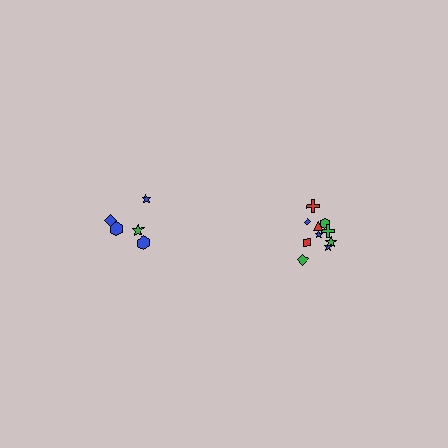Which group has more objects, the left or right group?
The right group.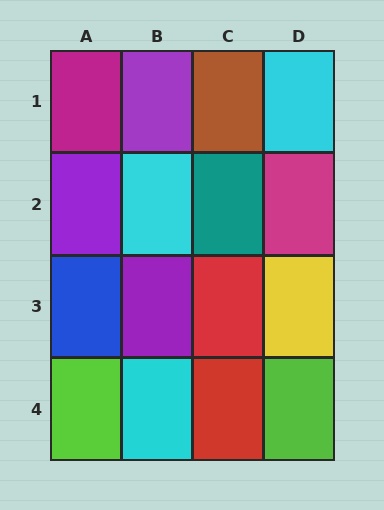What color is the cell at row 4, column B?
Cyan.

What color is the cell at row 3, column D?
Yellow.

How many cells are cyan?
3 cells are cyan.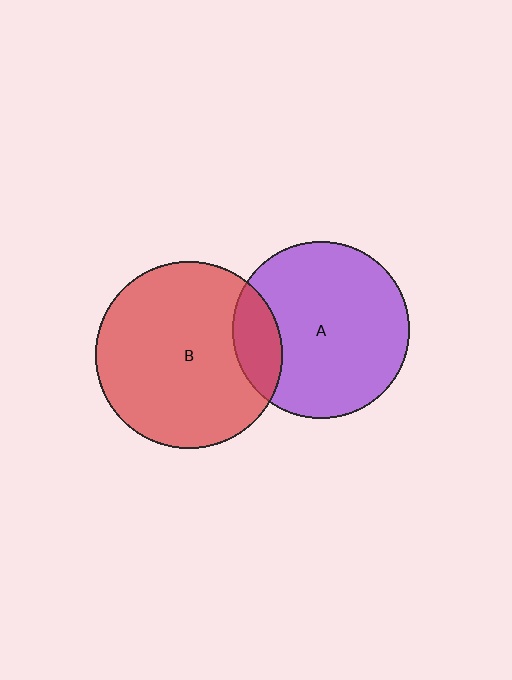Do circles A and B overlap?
Yes.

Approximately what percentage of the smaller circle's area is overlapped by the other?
Approximately 15%.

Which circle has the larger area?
Circle B (red).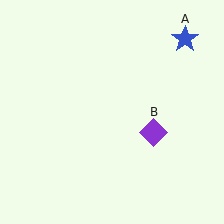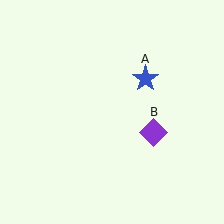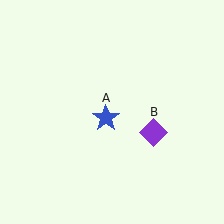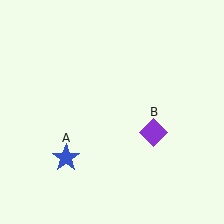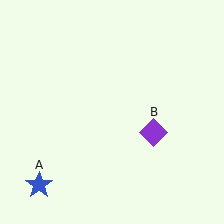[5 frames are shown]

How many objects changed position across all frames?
1 object changed position: blue star (object A).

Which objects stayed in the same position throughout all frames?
Purple diamond (object B) remained stationary.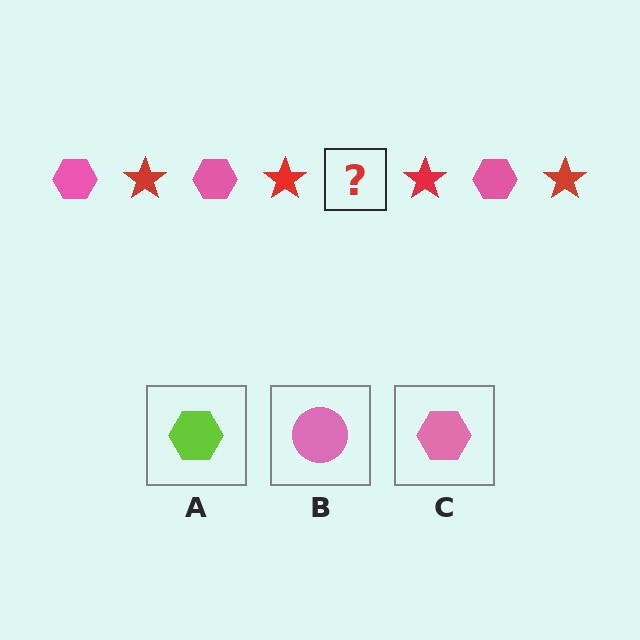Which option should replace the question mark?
Option C.